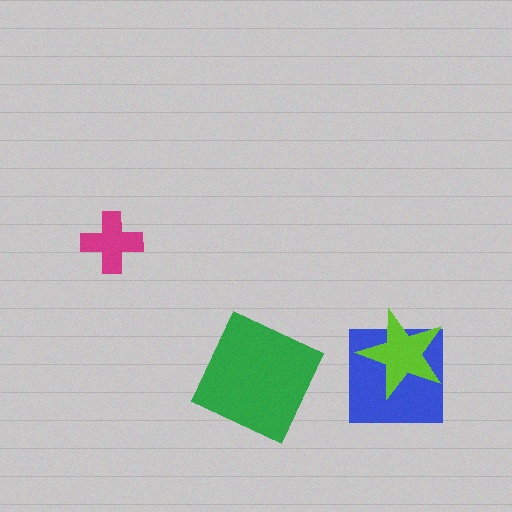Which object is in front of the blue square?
The lime star is in front of the blue square.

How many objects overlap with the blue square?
1 object overlaps with the blue square.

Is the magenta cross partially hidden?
No, no other shape covers it.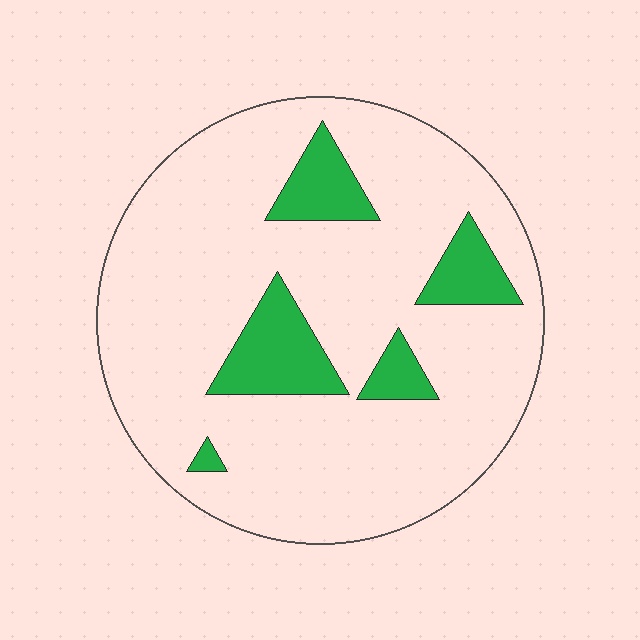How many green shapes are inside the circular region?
5.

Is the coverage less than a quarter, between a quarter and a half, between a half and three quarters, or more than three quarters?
Less than a quarter.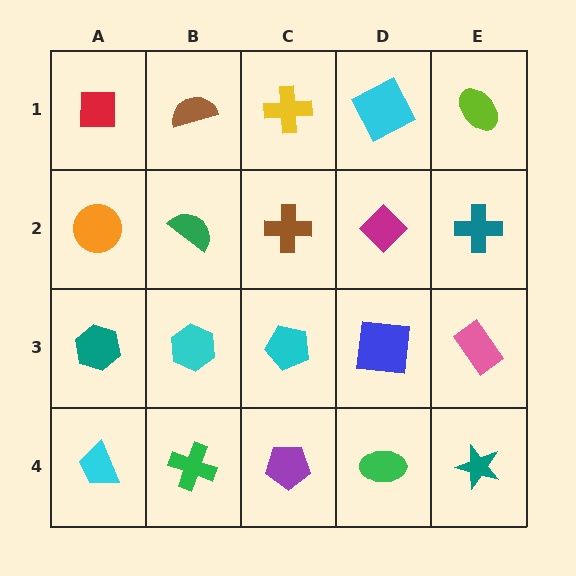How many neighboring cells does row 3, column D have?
4.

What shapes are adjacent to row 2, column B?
A brown semicircle (row 1, column B), a cyan hexagon (row 3, column B), an orange circle (row 2, column A), a brown cross (row 2, column C).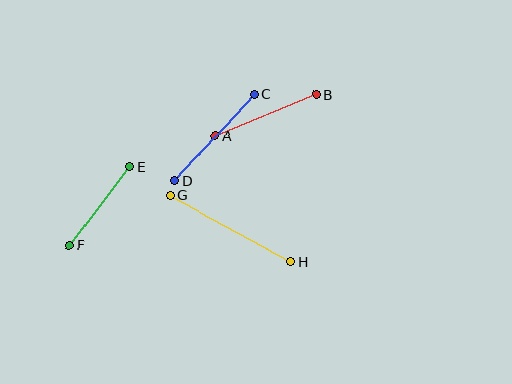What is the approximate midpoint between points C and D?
The midpoint is at approximately (214, 138) pixels.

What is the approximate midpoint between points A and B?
The midpoint is at approximately (266, 115) pixels.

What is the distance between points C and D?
The distance is approximately 118 pixels.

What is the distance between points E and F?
The distance is approximately 99 pixels.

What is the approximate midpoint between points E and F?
The midpoint is at approximately (99, 206) pixels.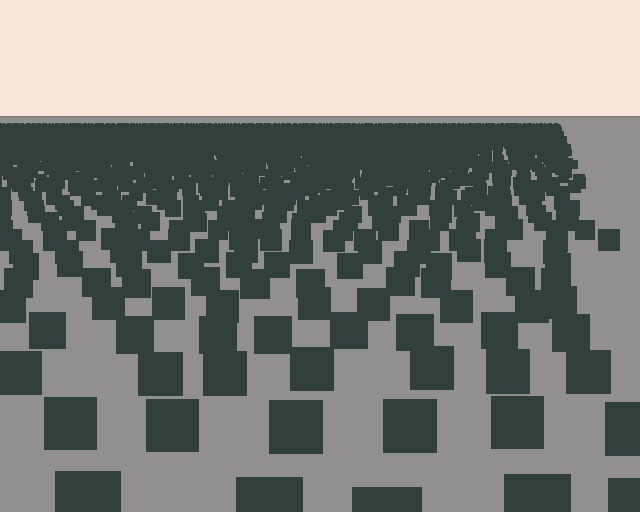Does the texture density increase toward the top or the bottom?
Density increases toward the top.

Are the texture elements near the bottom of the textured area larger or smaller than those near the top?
Larger. Near the bottom, elements are closer to the viewer and appear at a bigger on-screen size.